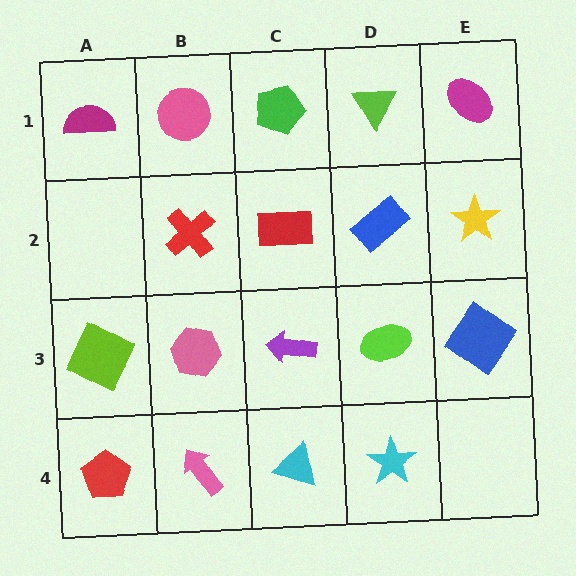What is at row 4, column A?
A red pentagon.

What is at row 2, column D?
A blue rectangle.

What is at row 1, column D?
A lime triangle.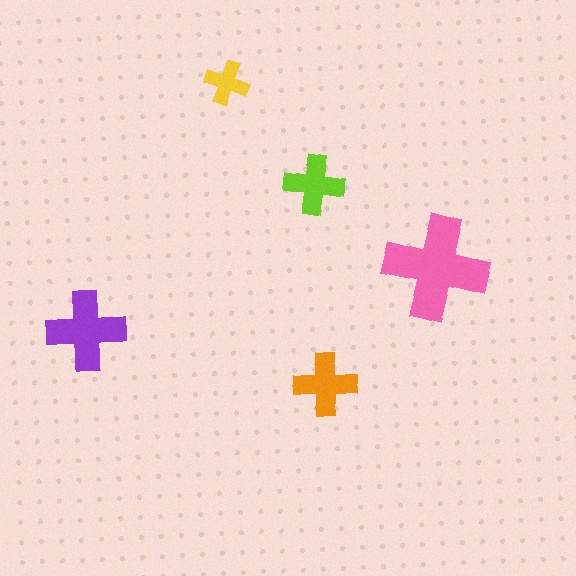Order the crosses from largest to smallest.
the pink one, the purple one, the orange one, the lime one, the yellow one.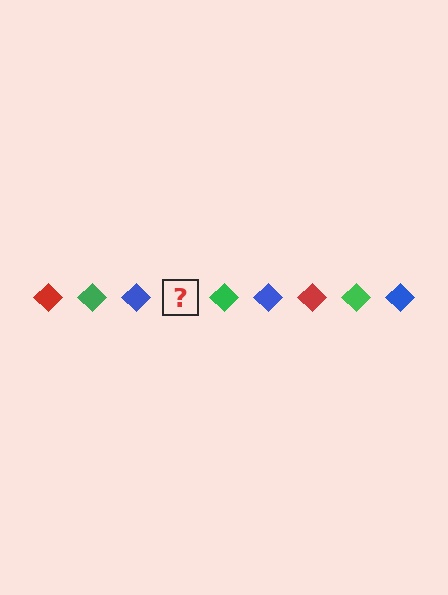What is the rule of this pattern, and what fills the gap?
The rule is that the pattern cycles through red, green, blue diamonds. The gap should be filled with a red diamond.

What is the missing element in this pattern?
The missing element is a red diamond.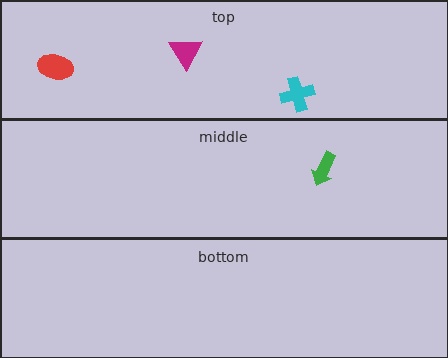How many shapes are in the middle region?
1.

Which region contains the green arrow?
The middle region.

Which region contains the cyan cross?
The top region.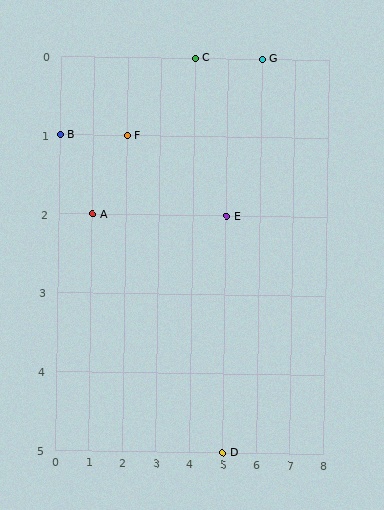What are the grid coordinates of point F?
Point F is at grid coordinates (2, 1).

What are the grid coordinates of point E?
Point E is at grid coordinates (5, 2).